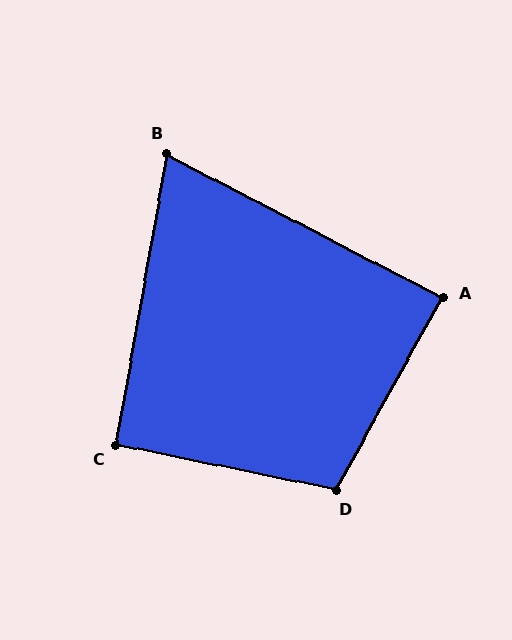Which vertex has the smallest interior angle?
B, at approximately 73 degrees.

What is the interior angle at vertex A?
Approximately 88 degrees (approximately right).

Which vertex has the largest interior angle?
D, at approximately 107 degrees.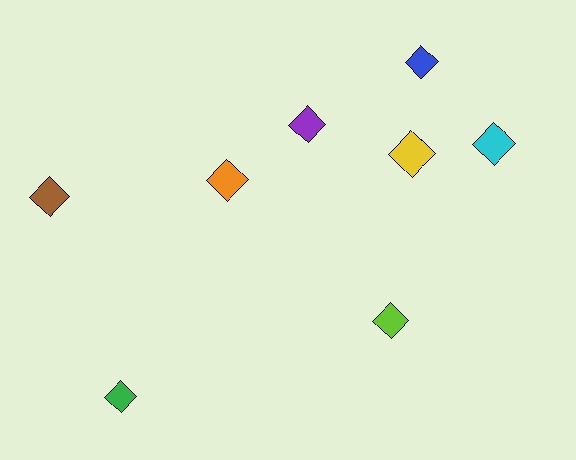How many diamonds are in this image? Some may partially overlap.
There are 8 diamonds.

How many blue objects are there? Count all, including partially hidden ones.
There is 1 blue object.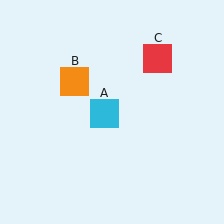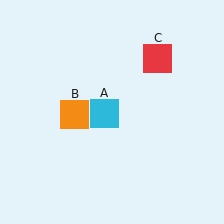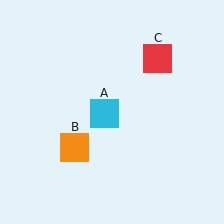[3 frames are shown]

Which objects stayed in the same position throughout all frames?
Cyan square (object A) and red square (object C) remained stationary.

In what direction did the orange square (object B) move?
The orange square (object B) moved down.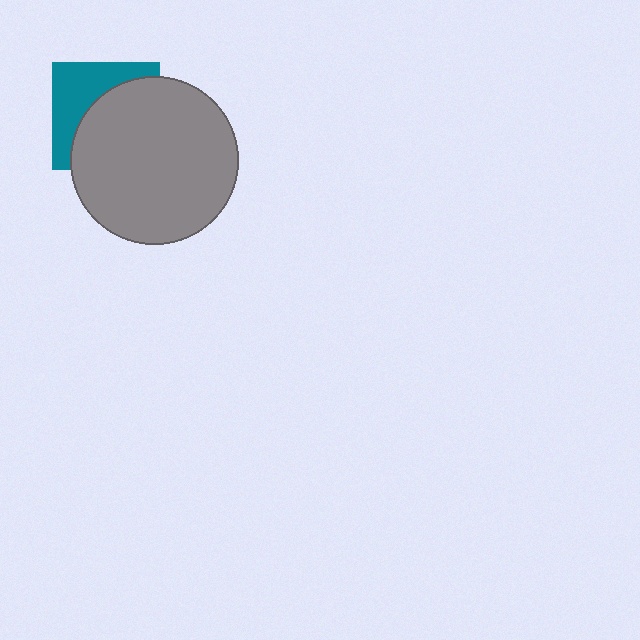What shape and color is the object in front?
The object in front is a gray circle.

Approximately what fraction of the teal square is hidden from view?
Roughly 59% of the teal square is hidden behind the gray circle.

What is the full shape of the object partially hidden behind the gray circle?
The partially hidden object is a teal square.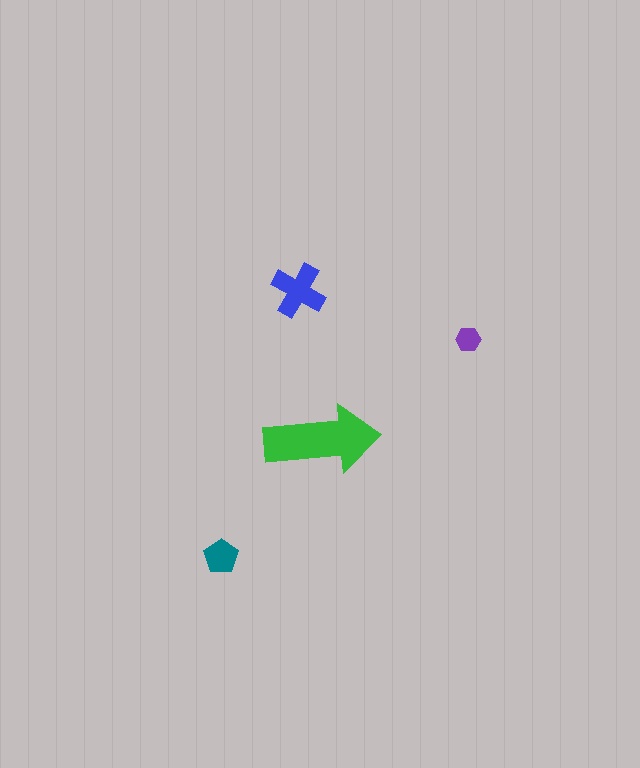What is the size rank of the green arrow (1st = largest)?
1st.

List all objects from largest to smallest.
The green arrow, the blue cross, the teal pentagon, the purple hexagon.